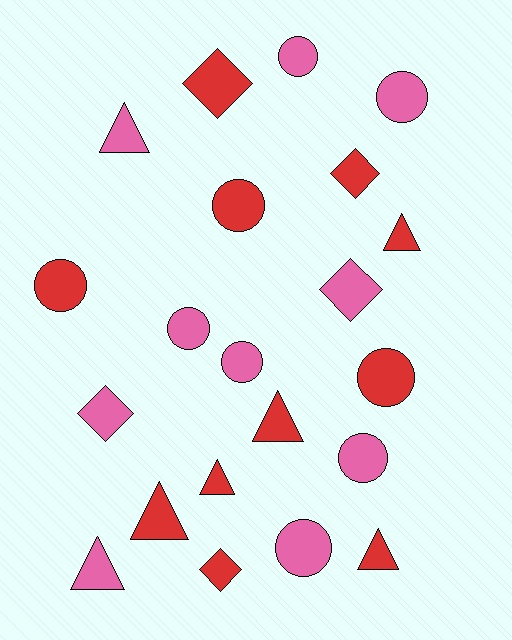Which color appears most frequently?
Red, with 11 objects.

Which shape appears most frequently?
Circle, with 9 objects.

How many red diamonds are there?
There are 3 red diamonds.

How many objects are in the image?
There are 21 objects.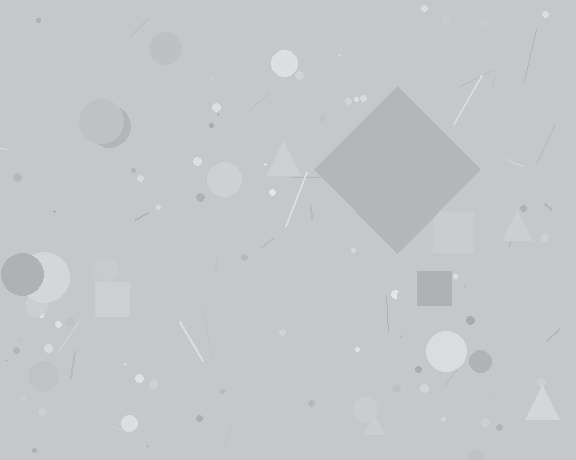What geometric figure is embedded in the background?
A diamond is embedded in the background.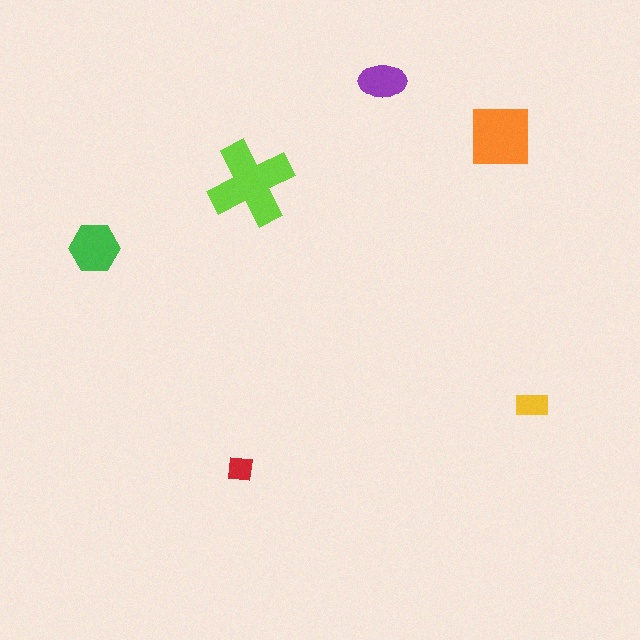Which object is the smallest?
The red square.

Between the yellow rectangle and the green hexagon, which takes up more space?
The green hexagon.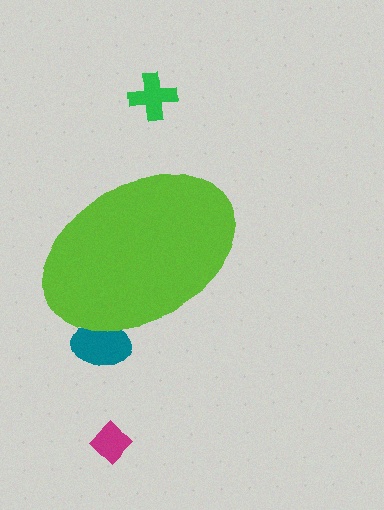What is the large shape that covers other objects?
A lime ellipse.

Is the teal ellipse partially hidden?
Yes, the teal ellipse is partially hidden behind the lime ellipse.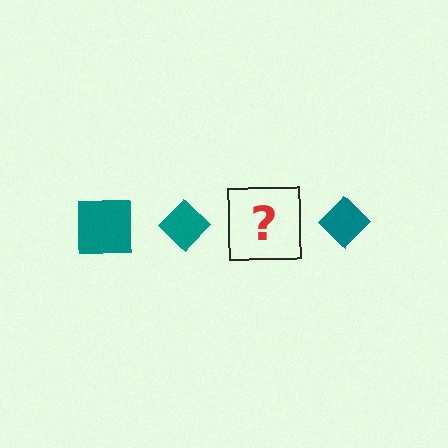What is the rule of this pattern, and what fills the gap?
The rule is that the pattern cycles through square, diamond shapes in teal. The gap should be filled with a teal square.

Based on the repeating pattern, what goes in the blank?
The blank should be a teal square.